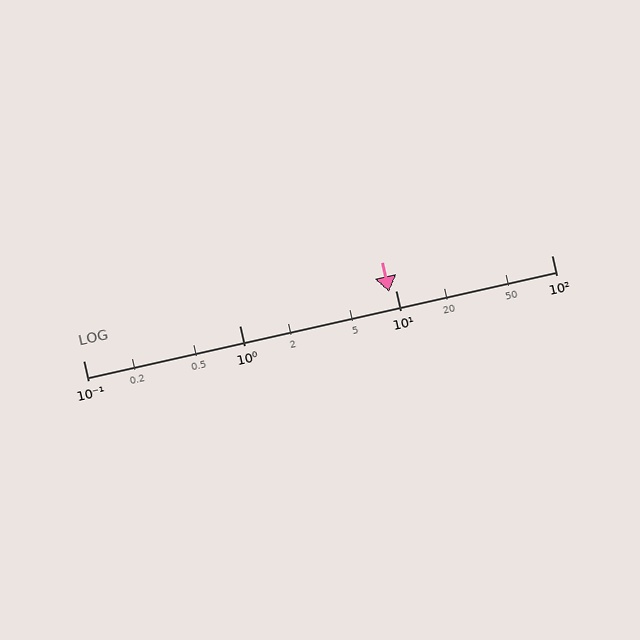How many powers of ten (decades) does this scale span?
The scale spans 3 decades, from 0.1 to 100.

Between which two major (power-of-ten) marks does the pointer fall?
The pointer is between 1 and 10.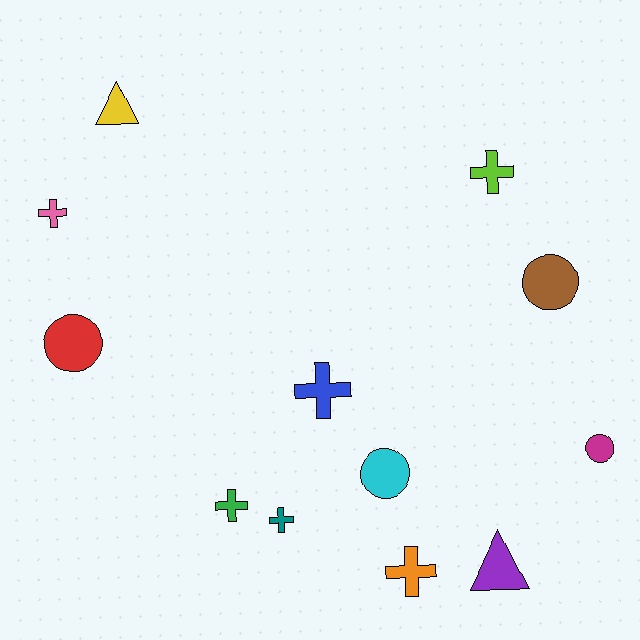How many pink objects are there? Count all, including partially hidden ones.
There is 1 pink object.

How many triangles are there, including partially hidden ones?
There are 2 triangles.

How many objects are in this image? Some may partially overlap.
There are 12 objects.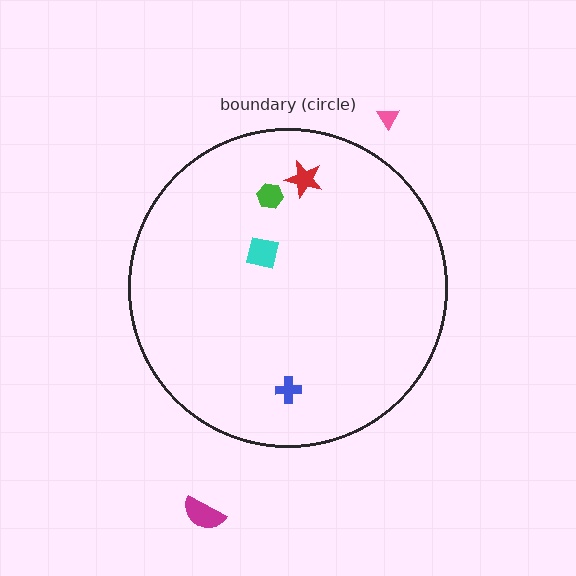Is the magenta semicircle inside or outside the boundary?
Outside.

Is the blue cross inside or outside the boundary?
Inside.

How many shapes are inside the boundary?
4 inside, 2 outside.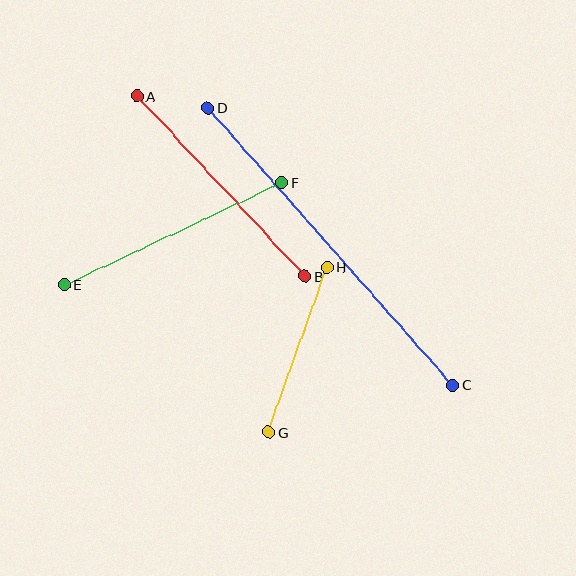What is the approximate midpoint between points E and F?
The midpoint is at approximately (173, 233) pixels.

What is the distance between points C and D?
The distance is approximately 370 pixels.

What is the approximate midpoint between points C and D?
The midpoint is at approximately (331, 246) pixels.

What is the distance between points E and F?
The distance is approximately 241 pixels.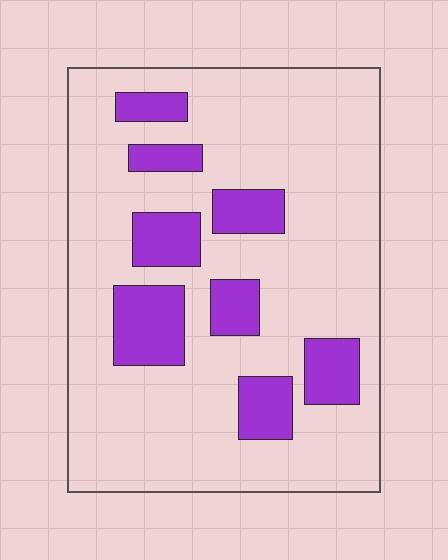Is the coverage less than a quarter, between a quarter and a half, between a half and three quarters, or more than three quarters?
Less than a quarter.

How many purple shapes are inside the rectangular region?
8.